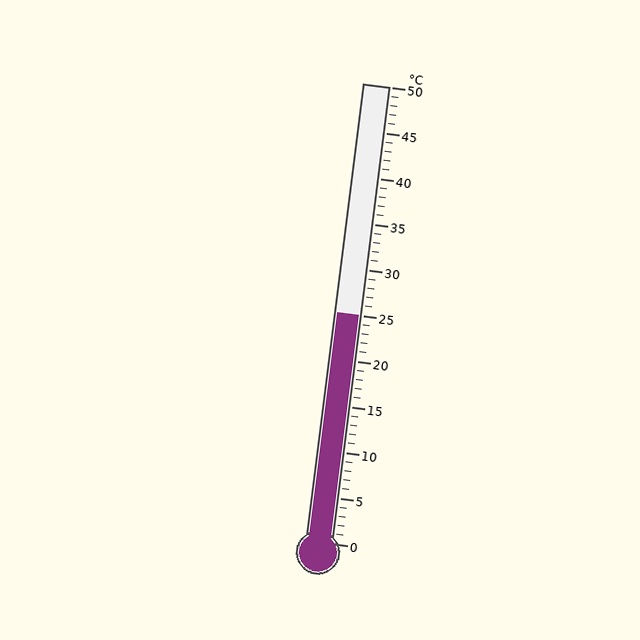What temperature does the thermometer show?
The thermometer shows approximately 25°C.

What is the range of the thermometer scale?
The thermometer scale ranges from 0°C to 50°C.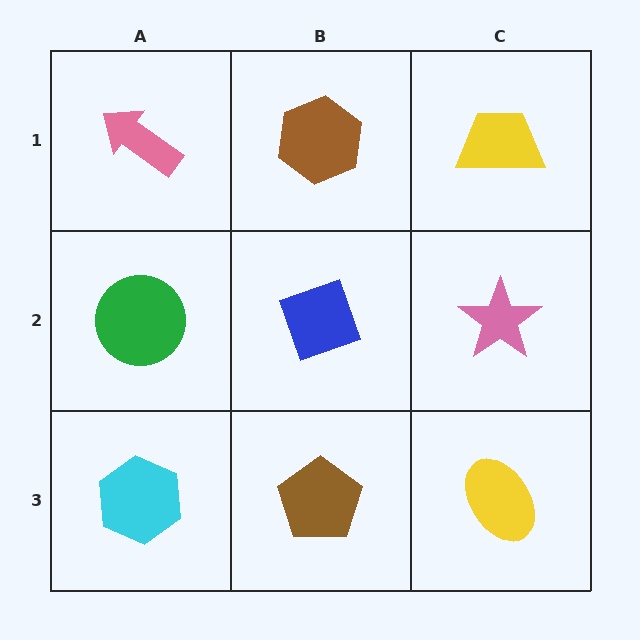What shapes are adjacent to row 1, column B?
A blue diamond (row 2, column B), a pink arrow (row 1, column A), a yellow trapezoid (row 1, column C).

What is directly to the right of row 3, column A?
A brown pentagon.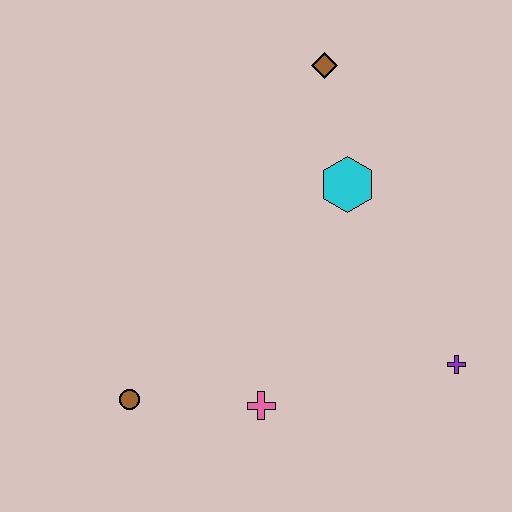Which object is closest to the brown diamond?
The cyan hexagon is closest to the brown diamond.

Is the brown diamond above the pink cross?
Yes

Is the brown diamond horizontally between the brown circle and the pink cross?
No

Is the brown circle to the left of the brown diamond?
Yes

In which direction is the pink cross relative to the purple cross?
The pink cross is to the left of the purple cross.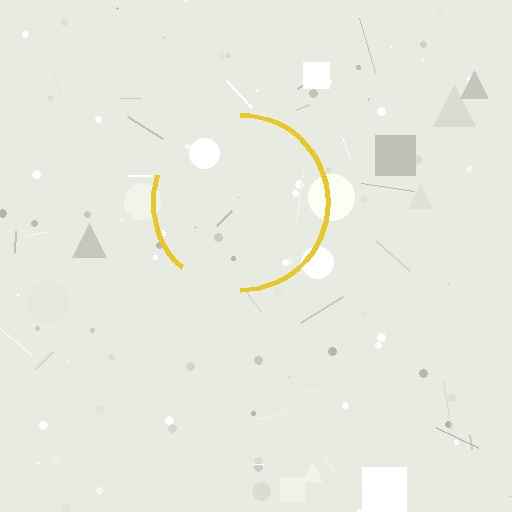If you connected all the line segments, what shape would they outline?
They would outline a circle.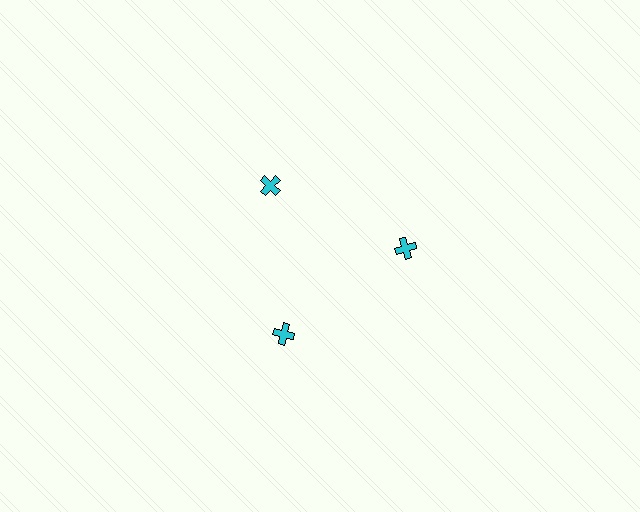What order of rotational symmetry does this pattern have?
This pattern has 3-fold rotational symmetry.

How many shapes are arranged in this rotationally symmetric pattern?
There are 3 shapes, arranged in 3 groups of 1.